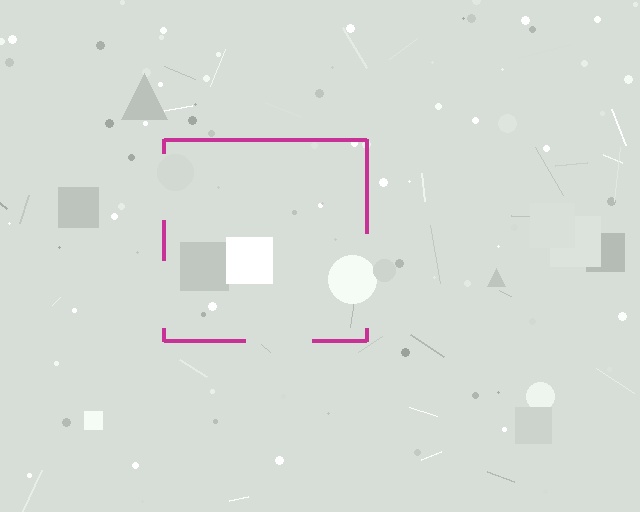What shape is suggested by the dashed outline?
The dashed outline suggests a square.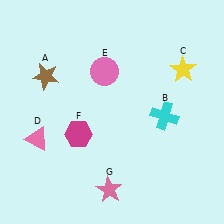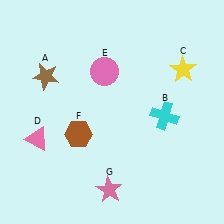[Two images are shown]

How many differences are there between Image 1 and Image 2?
There is 1 difference between the two images.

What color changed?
The hexagon (F) changed from magenta in Image 1 to brown in Image 2.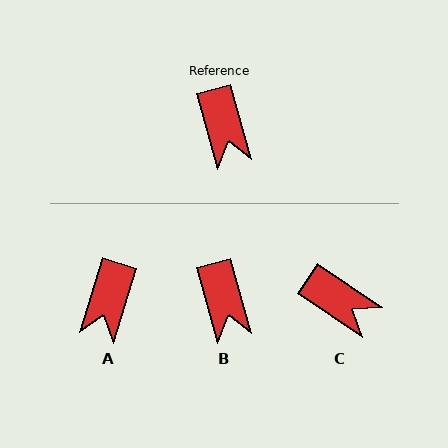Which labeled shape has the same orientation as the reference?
B.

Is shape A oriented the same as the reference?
No, it is off by about 33 degrees.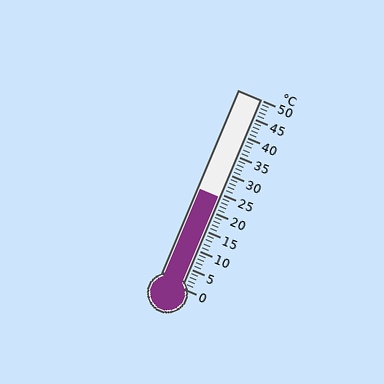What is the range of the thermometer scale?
The thermometer scale ranges from 0°C to 50°C.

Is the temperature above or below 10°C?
The temperature is above 10°C.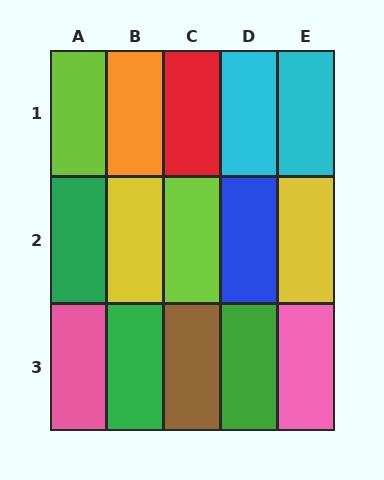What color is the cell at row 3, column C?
Brown.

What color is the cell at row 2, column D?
Blue.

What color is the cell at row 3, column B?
Green.